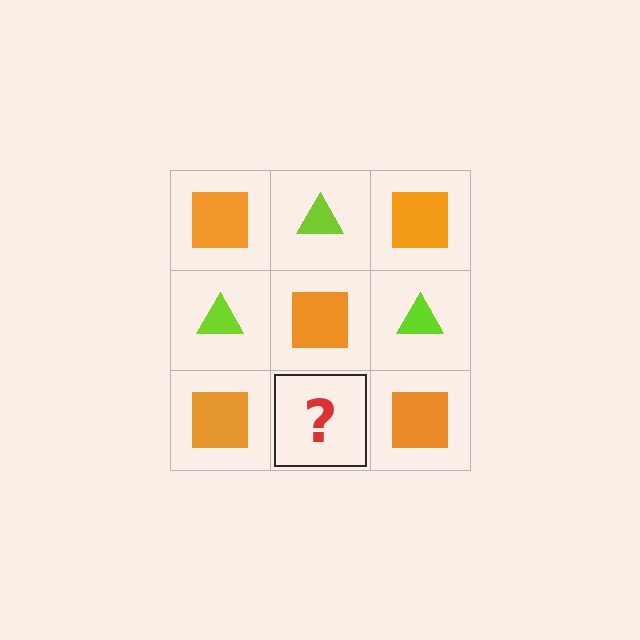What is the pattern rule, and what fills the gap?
The rule is that it alternates orange square and lime triangle in a checkerboard pattern. The gap should be filled with a lime triangle.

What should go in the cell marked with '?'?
The missing cell should contain a lime triangle.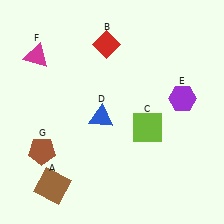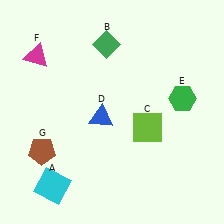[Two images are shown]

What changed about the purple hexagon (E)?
In Image 1, E is purple. In Image 2, it changed to green.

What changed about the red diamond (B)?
In Image 1, B is red. In Image 2, it changed to green.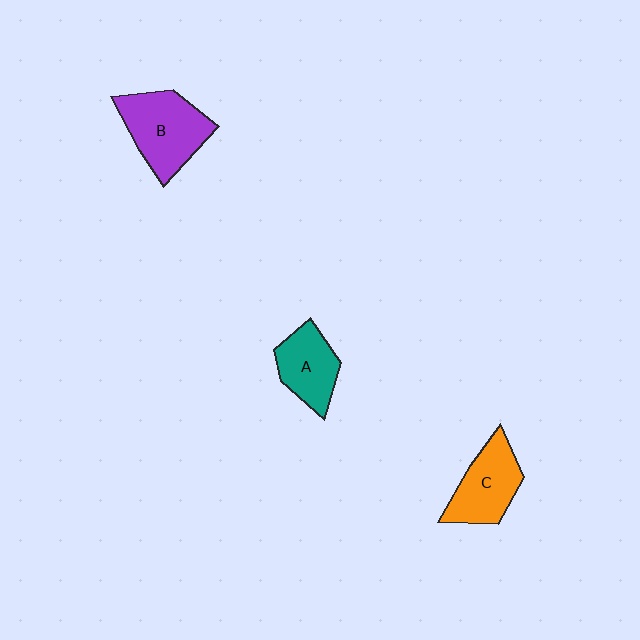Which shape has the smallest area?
Shape A (teal).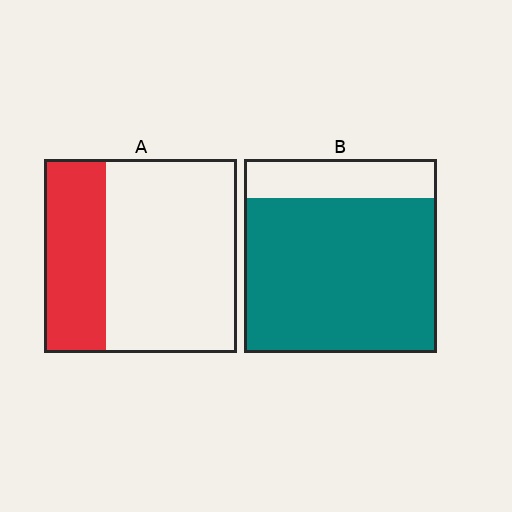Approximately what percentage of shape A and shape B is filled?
A is approximately 30% and B is approximately 80%.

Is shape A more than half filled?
No.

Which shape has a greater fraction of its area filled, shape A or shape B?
Shape B.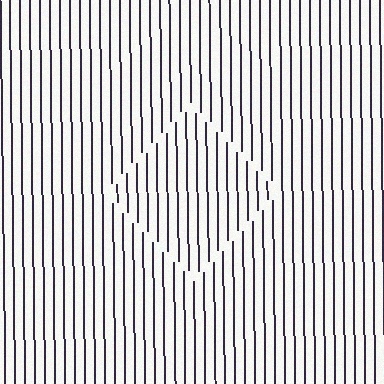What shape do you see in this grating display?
An illusory square. The interior of the shape contains the same grating, shifted by half a period — the contour is defined by the phase discontinuity where line-ends from the inner and outer gratings abut.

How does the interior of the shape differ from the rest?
The interior of the shape contains the same grating, shifted by half a period — the contour is defined by the phase discontinuity where line-ends from the inner and outer gratings abut.